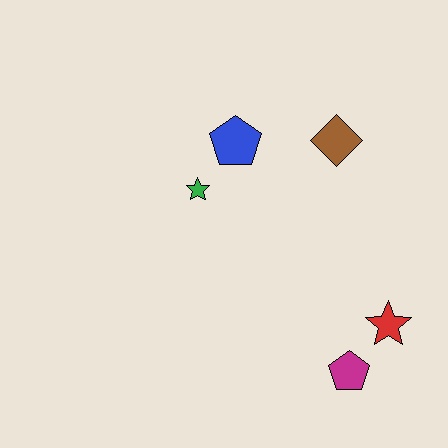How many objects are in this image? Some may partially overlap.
There are 5 objects.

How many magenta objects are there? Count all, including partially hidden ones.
There is 1 magenta object.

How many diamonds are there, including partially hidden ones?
There is 1 diamond.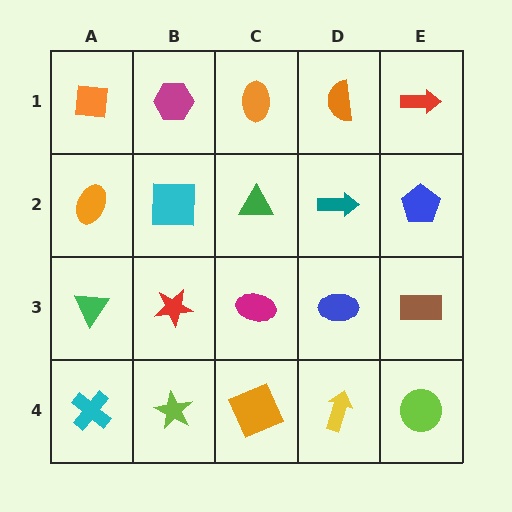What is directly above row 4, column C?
A magenta ellipse.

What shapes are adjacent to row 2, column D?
An orange semicircle (row 1, column D), a blue ellipse (row 3, column D), a green triangle (row 2, column C), a blue pentagon (row 2, column E).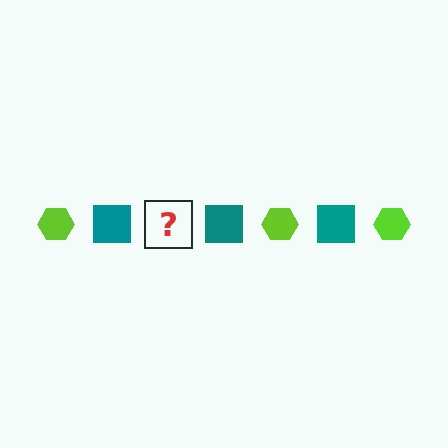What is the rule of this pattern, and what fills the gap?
The rule is that the pattern alternates between lime hexagon and teal square. The gap should be filled with a lime hexagon.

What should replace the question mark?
The question mark should be replaced with a lime hexagon.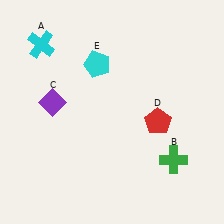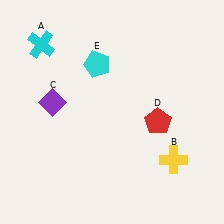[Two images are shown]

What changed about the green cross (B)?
In Image 1, B is green. In Image 2, it changed to yellow.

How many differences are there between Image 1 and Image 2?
There is 1 difference between the two images.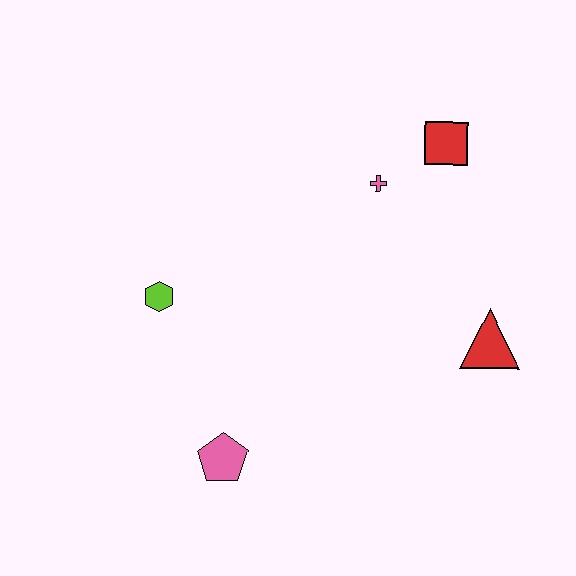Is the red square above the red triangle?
Yes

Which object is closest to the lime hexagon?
The pink pentagon is closest to the lime hexagon.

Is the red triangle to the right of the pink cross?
Yes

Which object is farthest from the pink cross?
The pink pentagon is farthest from the pink cross.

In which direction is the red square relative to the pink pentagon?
The red square is above the pink pentagon.